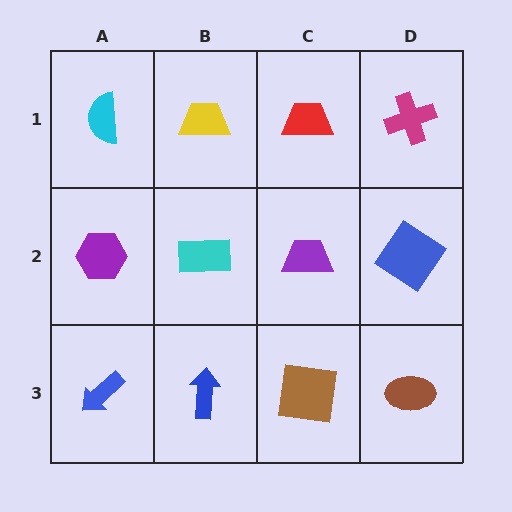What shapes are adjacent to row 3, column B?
A cyan rectangle (row 2, column B), a blue arrow (row 3, column A), a brown square (row 3, column C).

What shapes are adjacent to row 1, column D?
A blue diamond (row 2, column D), a red trapezoid (row 1, column C).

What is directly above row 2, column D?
A magenta cross.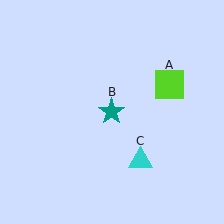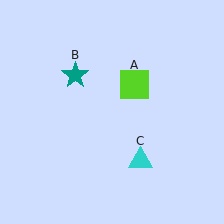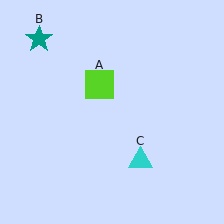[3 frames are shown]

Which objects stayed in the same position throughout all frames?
Cyan triangle (object C) remained stationary.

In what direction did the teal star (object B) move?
The teal star (object B) moved up and to the left.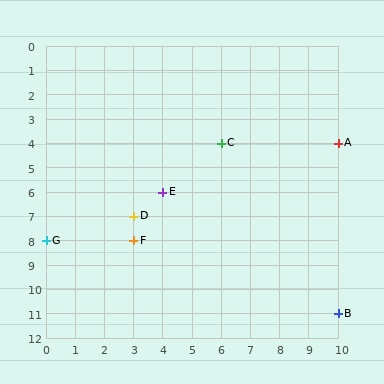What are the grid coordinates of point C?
Point C is at grid coordinates (6, 4).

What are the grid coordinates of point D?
Point D is at grid coordinates (3, 7).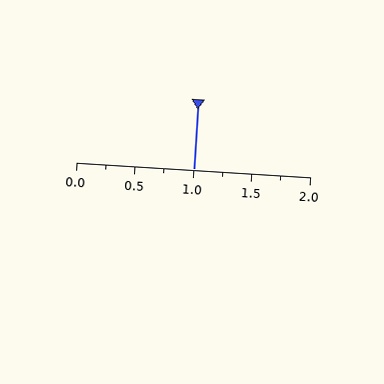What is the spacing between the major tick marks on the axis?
The major ticks are spaced 0.5 apart.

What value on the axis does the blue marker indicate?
The marker indicates approximately 1.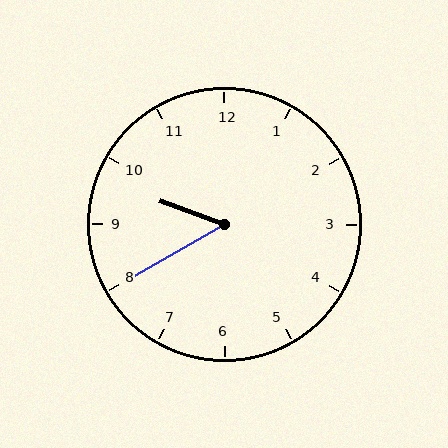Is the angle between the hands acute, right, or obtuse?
It is acute.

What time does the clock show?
9:40.